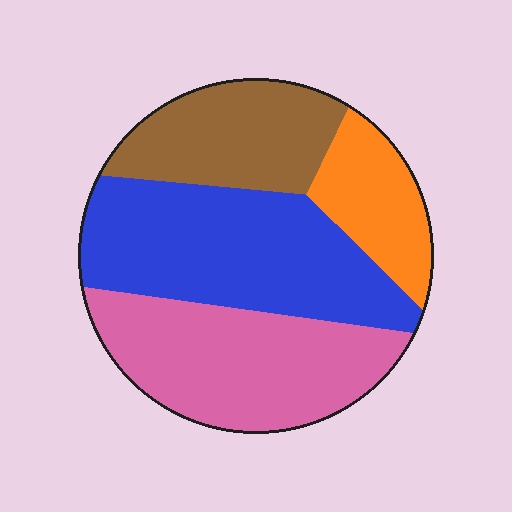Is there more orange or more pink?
Pink.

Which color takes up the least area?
Orange, at roughly 15%.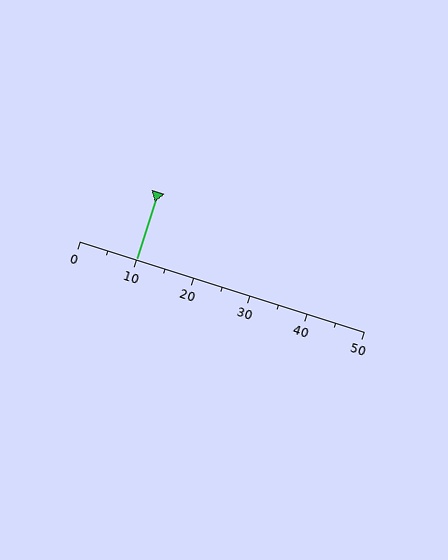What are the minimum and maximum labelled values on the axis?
The axis runs from 0 to 50.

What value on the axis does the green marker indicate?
The marker indicates approximately 10.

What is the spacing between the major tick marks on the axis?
The major ticks are spaced 10 apart.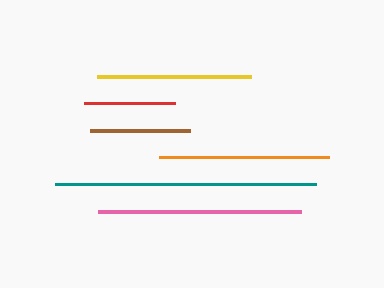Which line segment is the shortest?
The red line is the shortest at approximately 91 pixels.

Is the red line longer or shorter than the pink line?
The pink line is longer than the red line.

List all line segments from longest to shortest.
From longest to shortest: teal, pink, orange, yellow, brown, red.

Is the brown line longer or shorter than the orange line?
The orange line is longer than the brown line.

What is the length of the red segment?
The red segment is approximately 91 pixels long.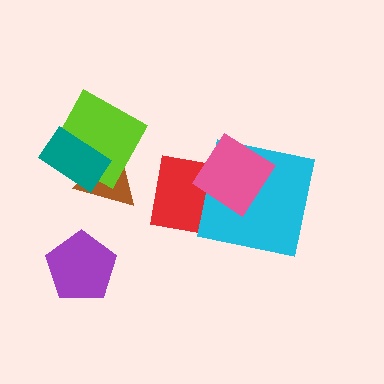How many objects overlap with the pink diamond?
2 objects overlap with the pink diamond.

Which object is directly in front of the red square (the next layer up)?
The cyan square is directly in front of the red square.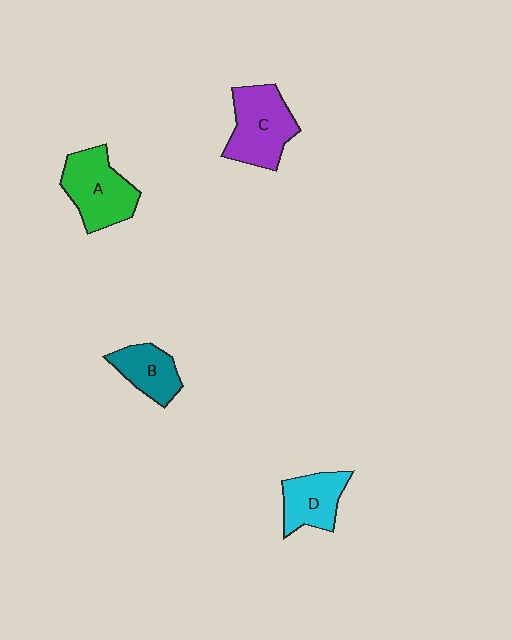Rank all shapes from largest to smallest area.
From largest to smallest: C (purple), A (green), D (cyan), B (teal).